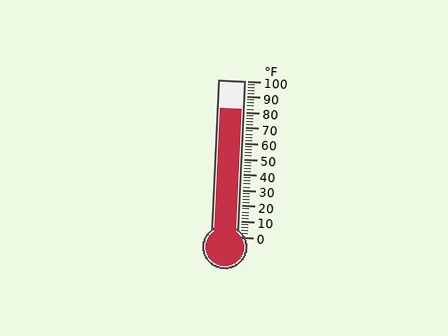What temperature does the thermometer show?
The thermometer shows approximately 82°F.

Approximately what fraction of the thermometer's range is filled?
The thermometer is filled to approximately 80% of its range.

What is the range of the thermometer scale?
The thermometer scale ranges from 0°F to 100°F.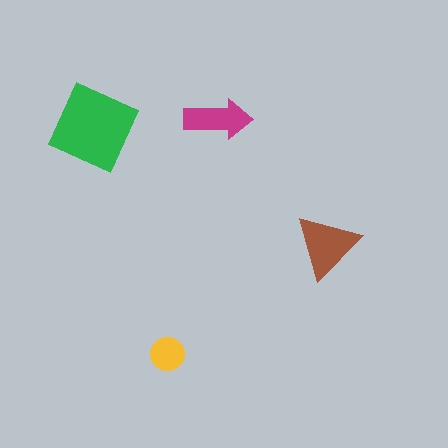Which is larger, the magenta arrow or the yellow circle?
The magenta arrow.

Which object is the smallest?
The yellow circle.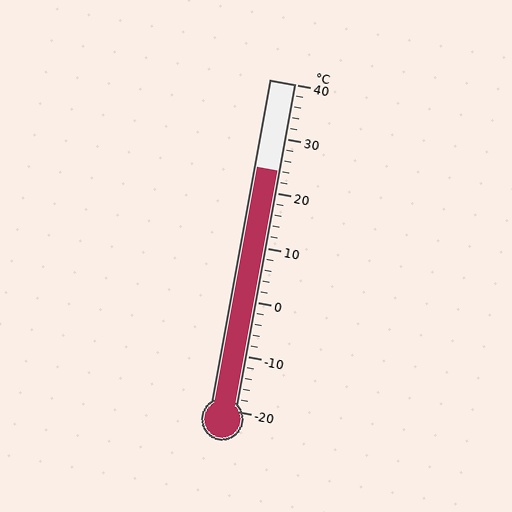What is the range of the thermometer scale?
The thermometer scale ranges from -20°C to 40°C.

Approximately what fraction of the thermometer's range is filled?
The thermometer is filled to approximately 75% of its range.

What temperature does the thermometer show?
The thermometer shows approximately 24°C.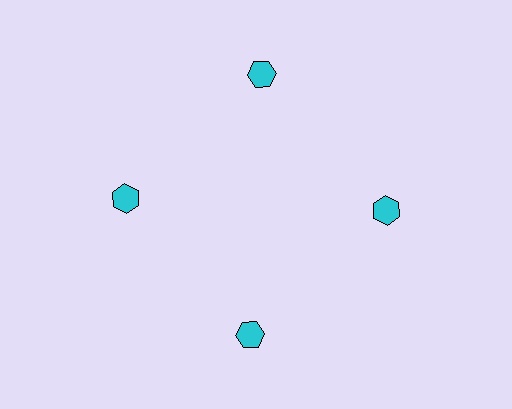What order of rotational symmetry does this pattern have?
This pattern has 4-fold rotational symmetry.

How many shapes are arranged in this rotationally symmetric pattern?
There are 4 shapes, arranged in 4 groups of 1.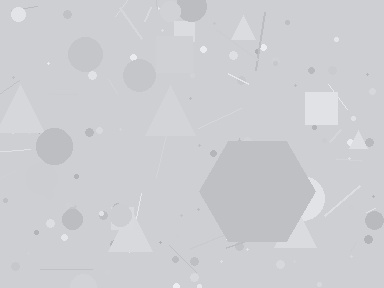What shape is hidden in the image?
A hexagon is hidden in the image.